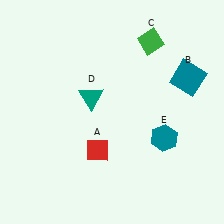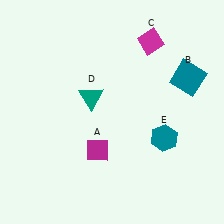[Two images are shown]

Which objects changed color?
A changed from red to magenta. C changed from green to magenta.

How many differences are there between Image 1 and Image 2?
There are 2 differences between the two images.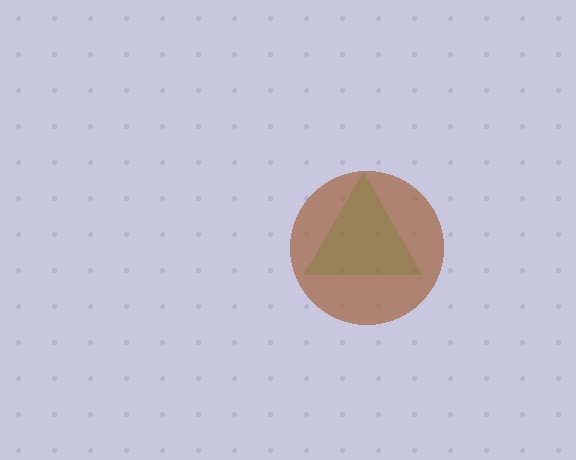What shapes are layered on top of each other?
The layered shapes are: a green triangle, a brown circle.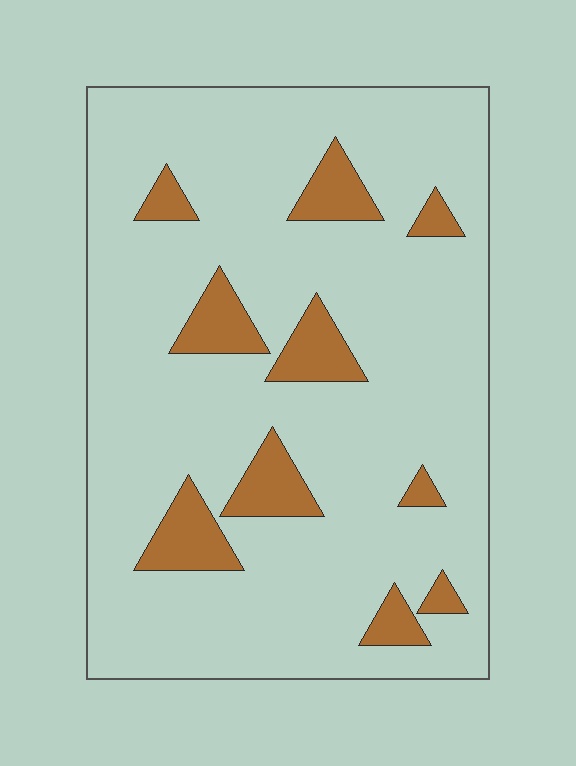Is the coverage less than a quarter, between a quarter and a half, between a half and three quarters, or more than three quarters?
Less than a quarter.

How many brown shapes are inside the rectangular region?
10.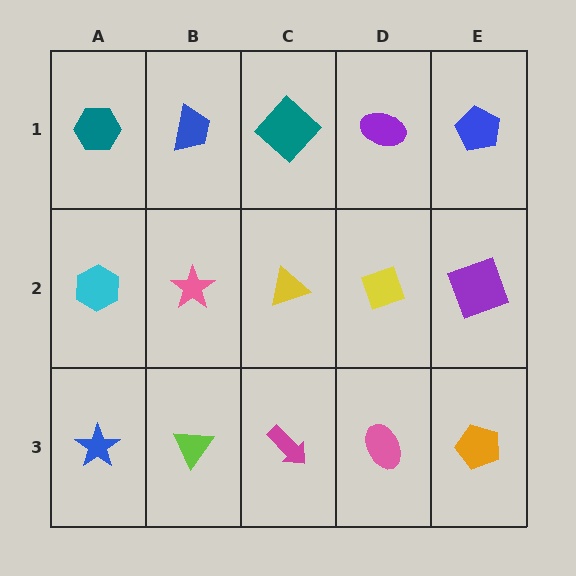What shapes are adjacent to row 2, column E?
A blue pentagon (row 1, column E), an orange pentagon (row 3, column E), a yellow diamond (row 2, column D).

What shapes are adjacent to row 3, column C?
A yellow triangle (row 2, column C), a lime triangle (row 3, column B), a pink ellipse (row 3, column D).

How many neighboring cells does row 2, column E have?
3.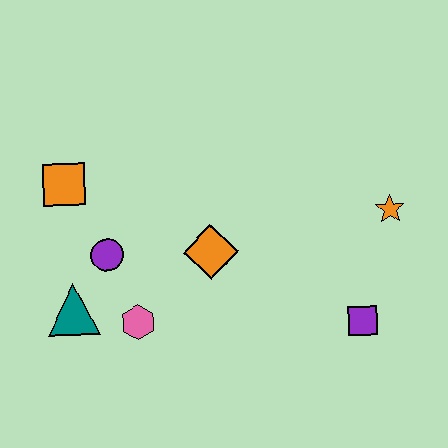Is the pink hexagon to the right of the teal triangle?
Yes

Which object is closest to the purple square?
The orange star is closest to the purple square.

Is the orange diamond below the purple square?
No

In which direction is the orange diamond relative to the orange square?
The orange diamond is to the right of the orange square.